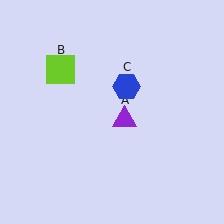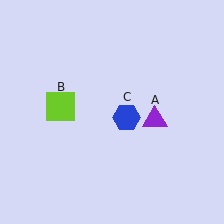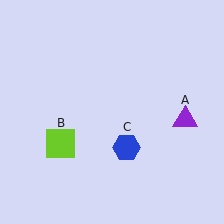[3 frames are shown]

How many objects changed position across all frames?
3 objects changed position: purple triangle (object A), lime square (object B), blue hexagon (object C).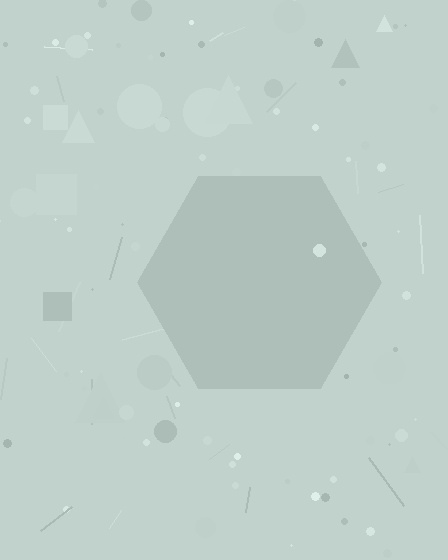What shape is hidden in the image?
A hexagon is hidden in the image.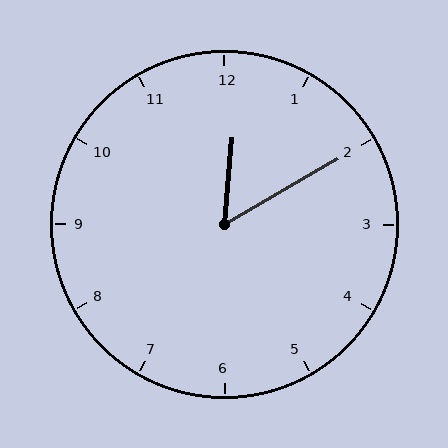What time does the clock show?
12:10.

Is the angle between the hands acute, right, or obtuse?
It is acute.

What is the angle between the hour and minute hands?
Approximately 55 degrees.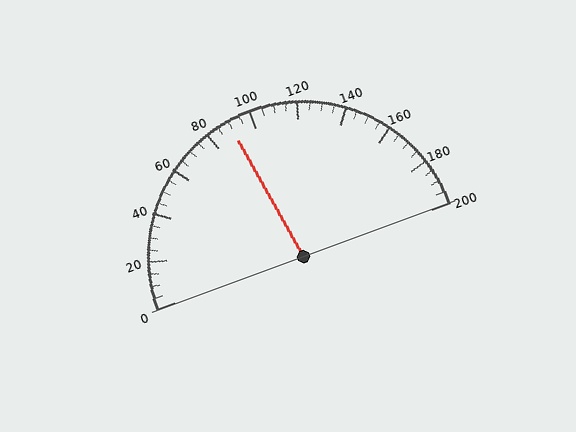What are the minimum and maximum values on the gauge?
The gauge ranges from 0 to 200.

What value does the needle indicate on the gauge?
The needle indicates approximately 90.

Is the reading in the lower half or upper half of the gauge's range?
The reading is in the lower half of the range (0 to 200).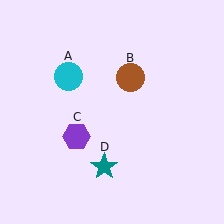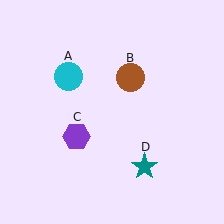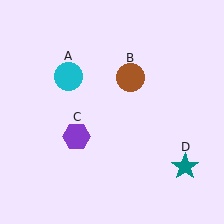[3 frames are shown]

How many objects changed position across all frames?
1 object changed position: teal star (object D).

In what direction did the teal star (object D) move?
The teal star (object D) moved right.